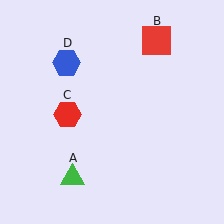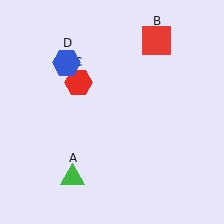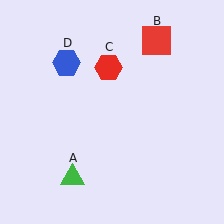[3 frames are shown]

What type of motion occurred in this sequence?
The red hexagon (object C) rotated clockwise around the center of the scene.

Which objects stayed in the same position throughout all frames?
Green triangle (object A) and red square (object B) and blue hexagon (object D) remained stationary.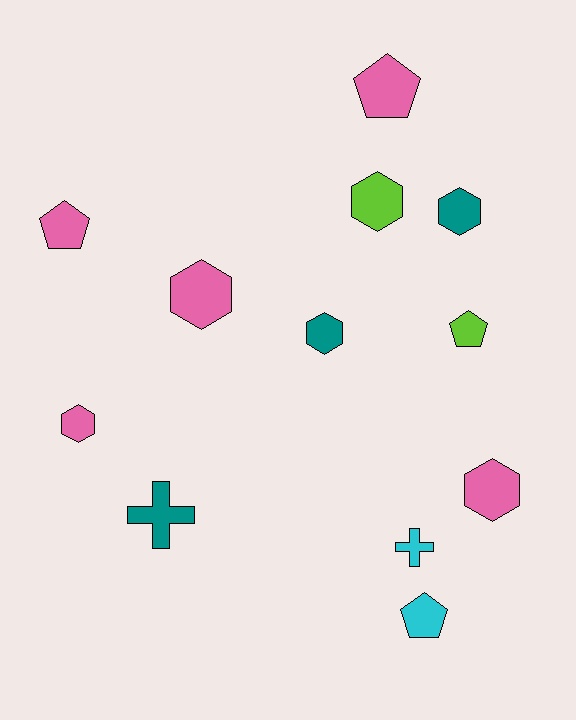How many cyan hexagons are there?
There are no cyan hexagons.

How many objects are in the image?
There are 12 objects.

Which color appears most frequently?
Pink, with 5 objects.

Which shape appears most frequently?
Hexagon, with 6 objects.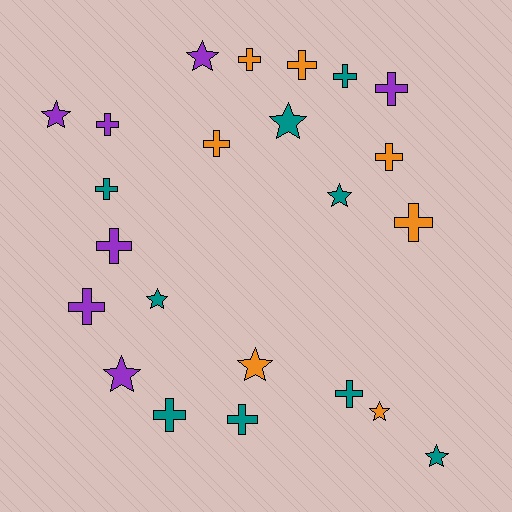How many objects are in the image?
There are 23 objects.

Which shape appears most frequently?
Cross, with 14 objects.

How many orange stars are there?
There are 2 orange stars.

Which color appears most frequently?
Teal, with 9 objects.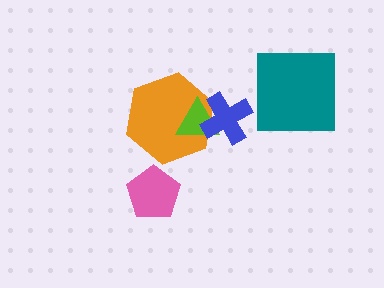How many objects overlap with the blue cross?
2 objects overlap with the blue cross.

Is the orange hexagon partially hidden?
Yes, it is partially covered by another shape.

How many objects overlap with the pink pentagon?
0 objects overlap with the pink pentagon.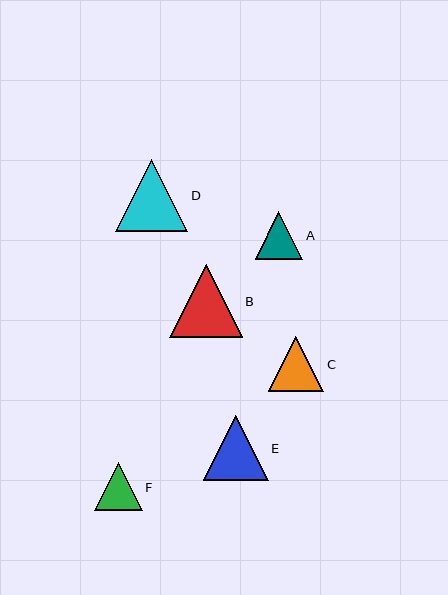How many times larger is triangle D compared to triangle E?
Triangle D is approximately 1.1 times the size of triangle E.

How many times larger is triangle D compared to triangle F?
Triangle D is approximately 1.5 times the size of triangle F.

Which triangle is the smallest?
Triangle A is the smallest with a size of approximately 48 pixels.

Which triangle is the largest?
Triangle B is the largest with a size of approximately 73 pixels.